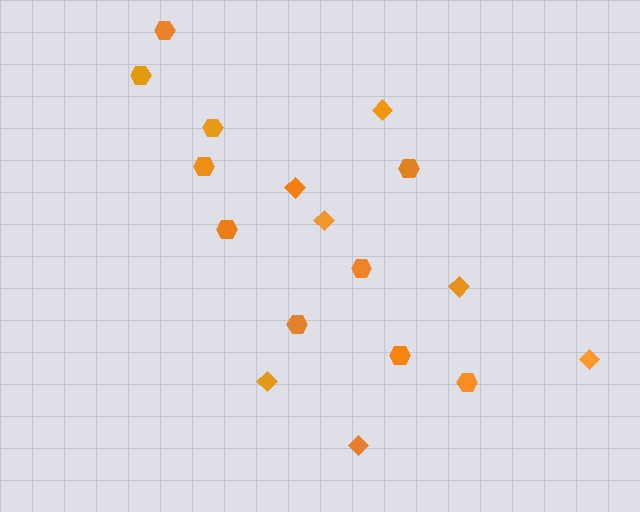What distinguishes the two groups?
There are 2 groups: one group of hexagons (10) and one group of diamonds (7).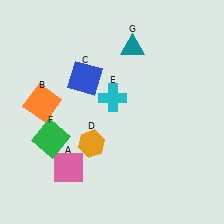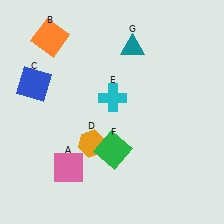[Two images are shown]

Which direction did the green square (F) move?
The green square (F) moved right.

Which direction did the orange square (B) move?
The orange square (B) moved up.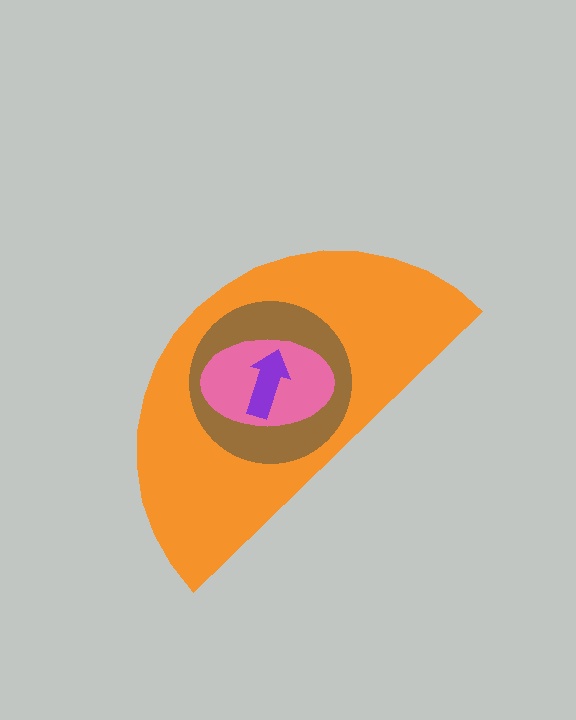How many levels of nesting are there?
4.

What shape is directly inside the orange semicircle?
The brown circle.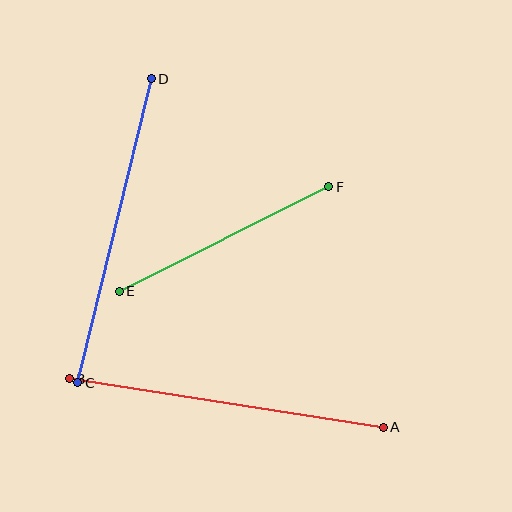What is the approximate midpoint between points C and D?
The midpoint is at approximately (115, 231) pixels.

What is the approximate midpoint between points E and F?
The midpoint is at approximately (224, 239) pixels.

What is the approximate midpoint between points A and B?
The midpoint is at approximately (226, 403) pixels.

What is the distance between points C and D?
The distance is approximately 312 pixels.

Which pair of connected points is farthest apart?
Points A and B are farthest apart.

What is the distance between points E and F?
The distance is approximately 234 pixels.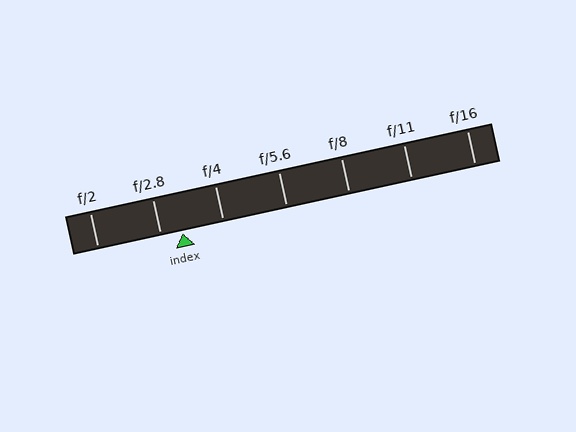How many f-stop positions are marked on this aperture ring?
There are 7 f-stop positions marked.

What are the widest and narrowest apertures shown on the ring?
The widest aperture shown is f/2 and the narrowest is f/16.